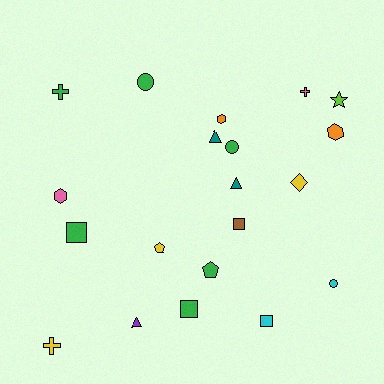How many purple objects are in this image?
There is 1 purple object.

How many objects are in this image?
There are 20 objects.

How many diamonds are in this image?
There is 1 diamond.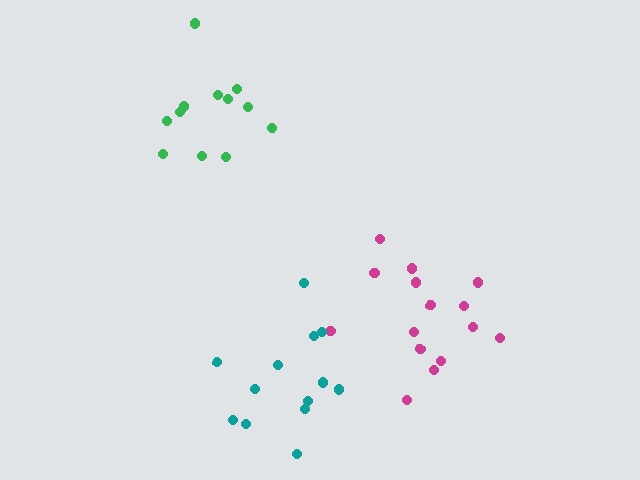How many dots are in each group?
Group 1: 12 dots, Group 2: 15 dots, Group 3: 13 dots (40 total).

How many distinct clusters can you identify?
There are 3 distinct clusters.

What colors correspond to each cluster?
The clusters are colored: green, magenta, teal.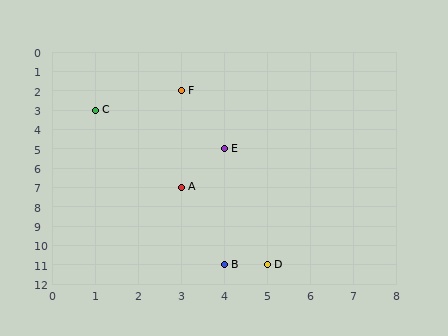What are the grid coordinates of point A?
Point A is at grid coordinates (3, 7).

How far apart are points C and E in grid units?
Points C and E are 3 columns and 2 rows apart (about 3.6 grid units diagonally).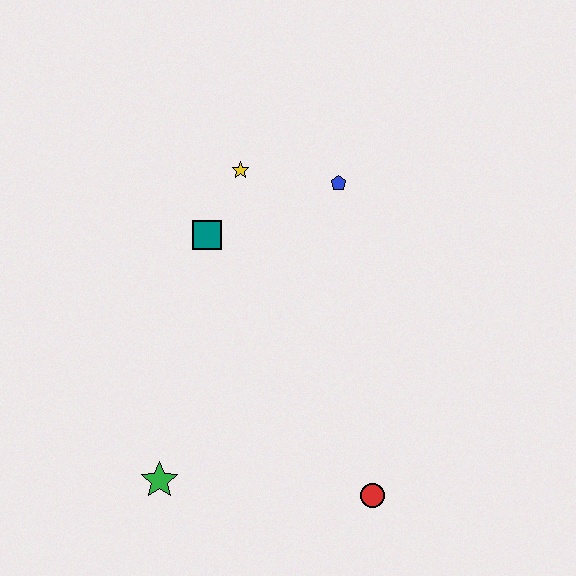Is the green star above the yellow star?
No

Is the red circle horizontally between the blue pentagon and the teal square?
No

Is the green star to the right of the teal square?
No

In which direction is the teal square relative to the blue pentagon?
The teal square is to the left of the blue pentagon.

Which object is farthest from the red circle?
The yellow star is farthest from the red circle.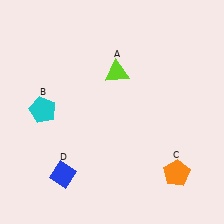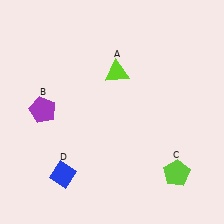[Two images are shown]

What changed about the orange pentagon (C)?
In Image 1, C is orange. In Image 2, it changed to lime.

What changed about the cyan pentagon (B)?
In Image 1, B is cyan. In Image 2, it changed to purple.